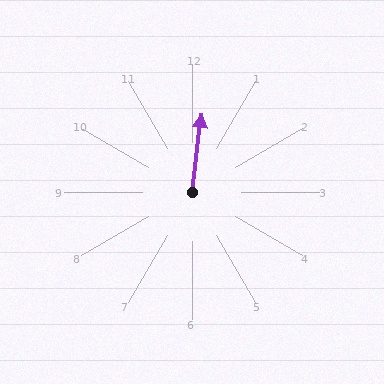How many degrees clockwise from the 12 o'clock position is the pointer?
Approximately 7 degrees.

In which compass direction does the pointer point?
North.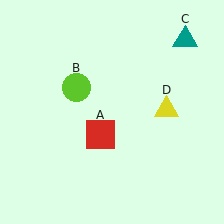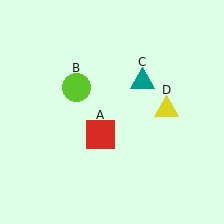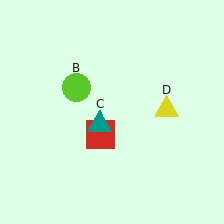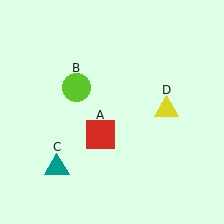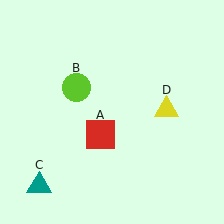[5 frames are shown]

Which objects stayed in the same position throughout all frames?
Red square (object A) and lime circle (object B) and yellow triangle (object D) remained stationary.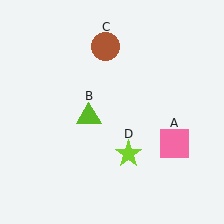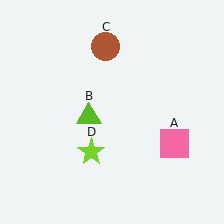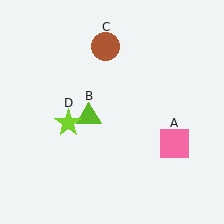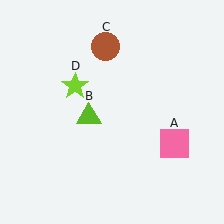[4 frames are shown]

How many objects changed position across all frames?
1 object changed position: lime star (object D).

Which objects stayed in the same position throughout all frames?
Pink square (object A) and lime triangle (object B) and brown circle (object C) remained stationary.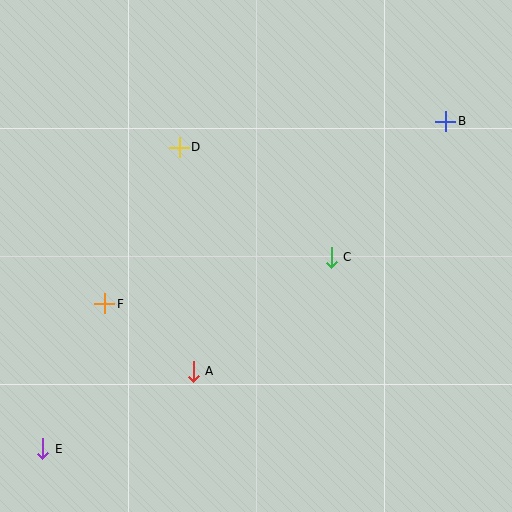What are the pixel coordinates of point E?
Point E is at (43, 449).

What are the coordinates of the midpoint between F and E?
The midpoint between F and E is at (74, 376).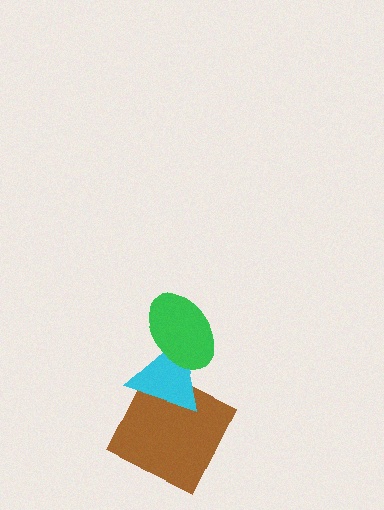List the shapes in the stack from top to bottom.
From top to bottom: the green ellipse, the cyan triangle, the brown square.